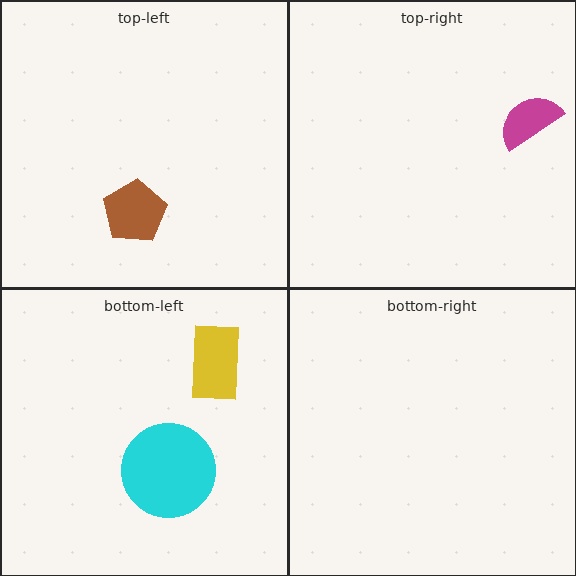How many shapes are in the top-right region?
1.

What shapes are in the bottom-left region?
The cyan circle, the yellow rectangle.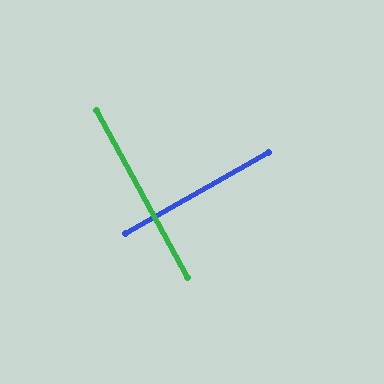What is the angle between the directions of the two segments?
Approximately 89 degrees.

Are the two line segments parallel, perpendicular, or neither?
Perpendicular — they meet at approximately 89°.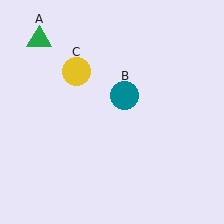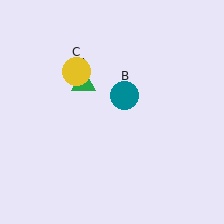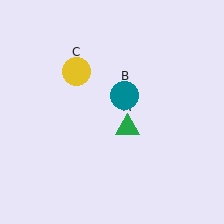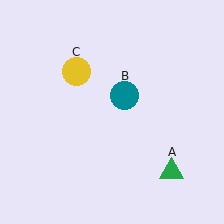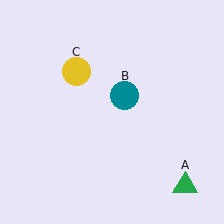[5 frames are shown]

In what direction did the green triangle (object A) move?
The green triangle (object A) moved down and to the right.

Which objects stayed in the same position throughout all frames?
Teal circle (object B) and yellow circle (object C) remained stationary.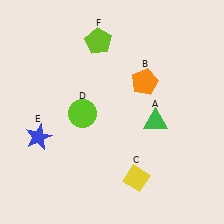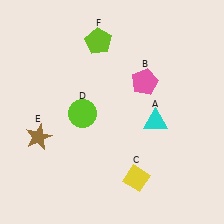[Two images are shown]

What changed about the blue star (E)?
In Image 1, E is blue. In Image 2, it changed to brown.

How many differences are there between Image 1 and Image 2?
There are 3 differences between the two images.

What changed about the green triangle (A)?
In Image 1, A is green. In Image 2, it changed to cyan.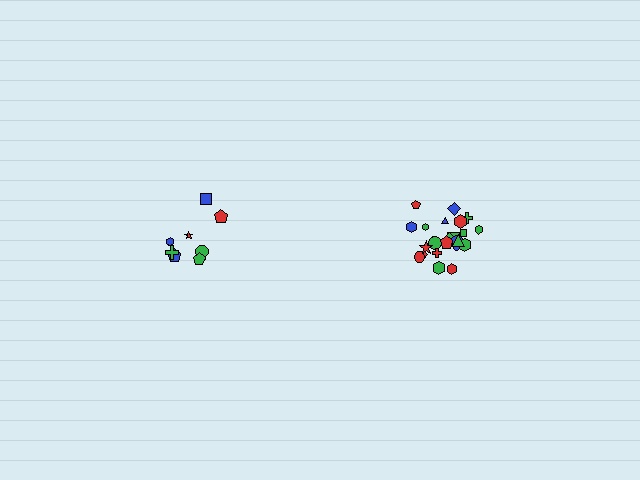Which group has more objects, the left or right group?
The right group.